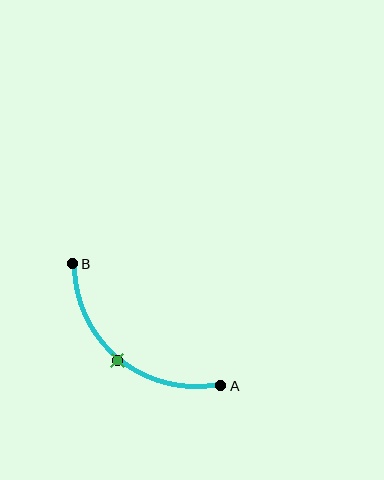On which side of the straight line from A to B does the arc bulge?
The arc bulges below and to the left of the straight line connecting A and B.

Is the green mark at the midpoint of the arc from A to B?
Yes. The green mark lies on the arc at equal arc-length from both A and B — it is the arc midpoint.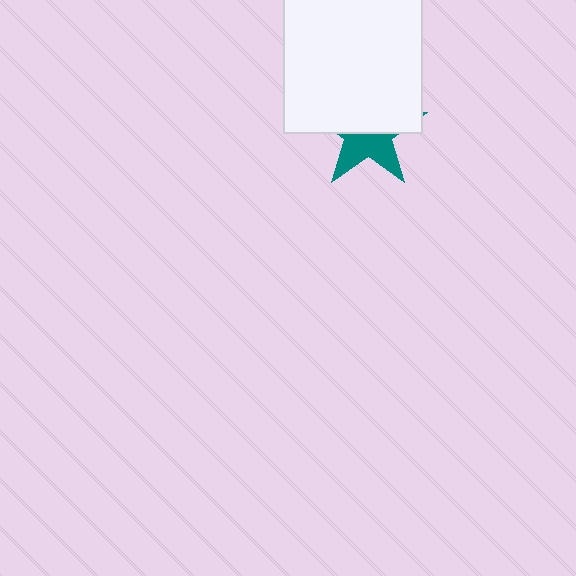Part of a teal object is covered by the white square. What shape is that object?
It is a star.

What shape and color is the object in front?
The object in front is a white square.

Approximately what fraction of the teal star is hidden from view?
Roughly 57% of the teal star is hidden behind the white square.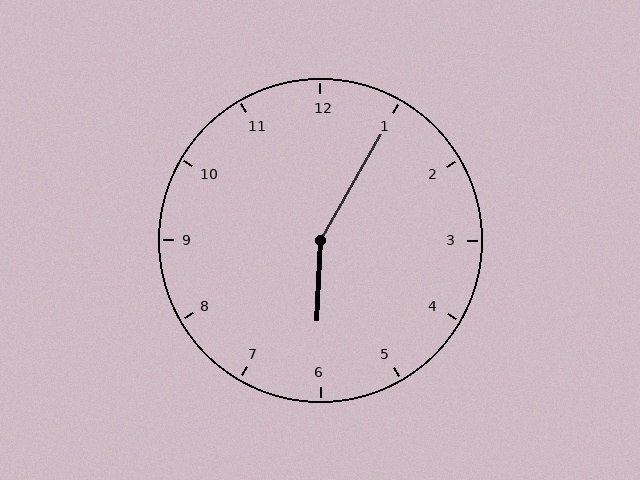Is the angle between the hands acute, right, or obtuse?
It is obtuse.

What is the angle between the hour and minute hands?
Approximately 152 degrees.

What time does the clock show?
6:05.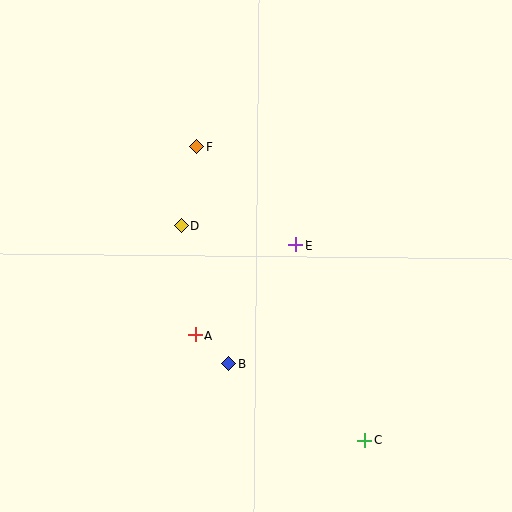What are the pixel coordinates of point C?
Point C is at (365, 440).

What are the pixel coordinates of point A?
Point A is at (196, 335).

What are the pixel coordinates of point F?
Point F is at (197, 147).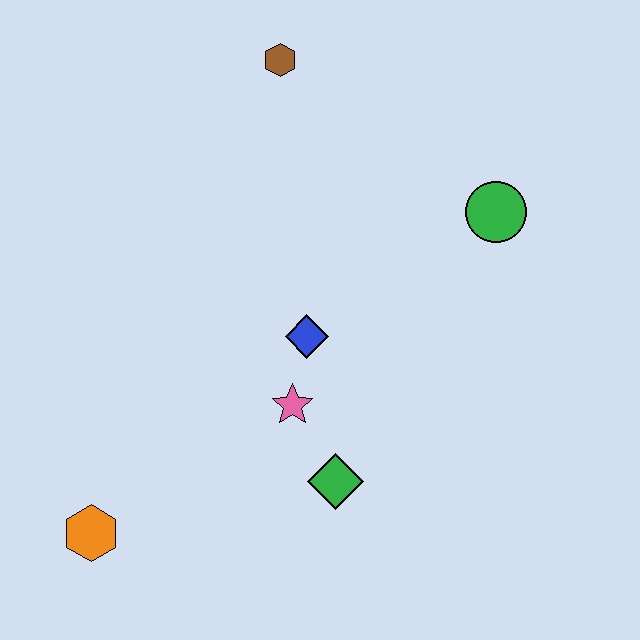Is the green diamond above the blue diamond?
No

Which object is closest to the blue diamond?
The pink star is closest to the blue diamond.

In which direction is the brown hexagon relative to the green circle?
The brown hexagon is to the left of the green circle.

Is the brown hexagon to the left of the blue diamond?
Yes